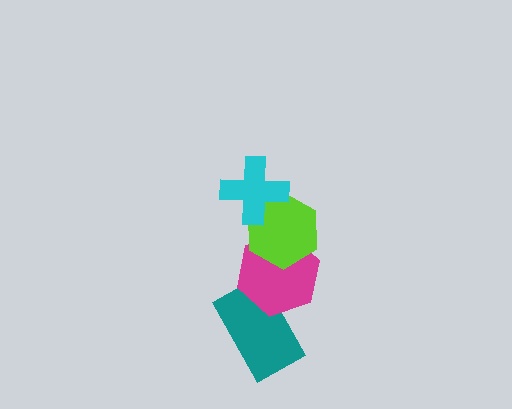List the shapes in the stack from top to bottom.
From top to bottom: the cyan cross, the lime hexagon, the magenta hexagon, the teal rectangle.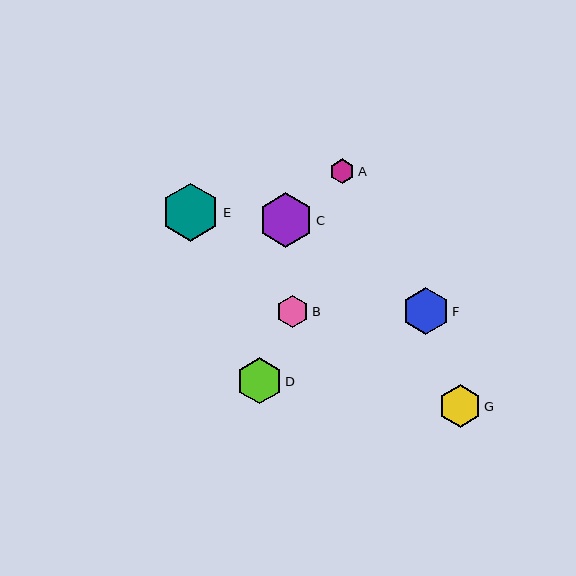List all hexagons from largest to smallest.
From largest to smallest: E, C, F, D, G, B, A.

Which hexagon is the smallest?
Hexagon A is the smallest with a size of approximately 25 pixels.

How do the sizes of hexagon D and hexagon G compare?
Hexagon D and hexagon G are approximately the same size.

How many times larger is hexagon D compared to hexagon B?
Hexagon D is approximately 1.4 times the size of hexagon B.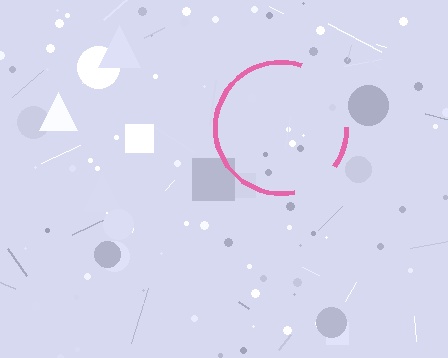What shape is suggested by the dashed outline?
The dashed outline suggests a circle.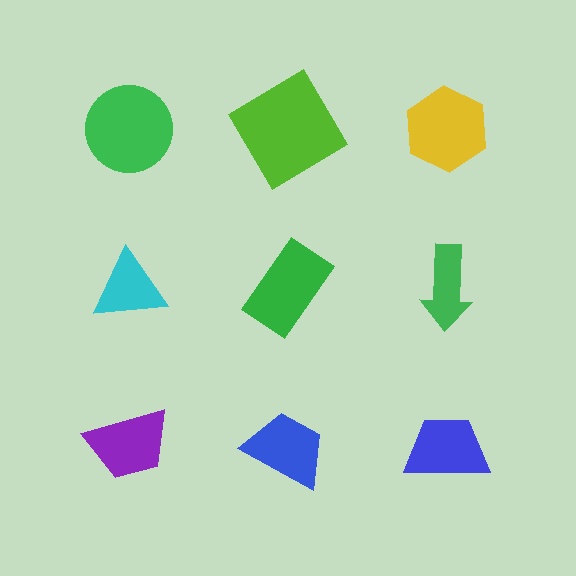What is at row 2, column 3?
A green arrow.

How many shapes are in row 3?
3 shapes.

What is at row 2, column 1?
A cyan triangle.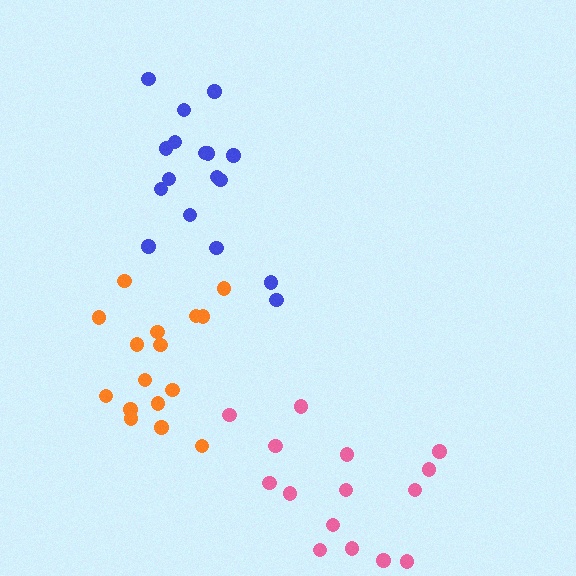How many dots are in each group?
Group 1: 15 dots, Group 2: 17 dots, Group 3: 16 dots (48 total).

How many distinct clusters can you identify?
There are 3 distinct clusters.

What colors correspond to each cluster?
The clusters are colored: pink, blue, orange.